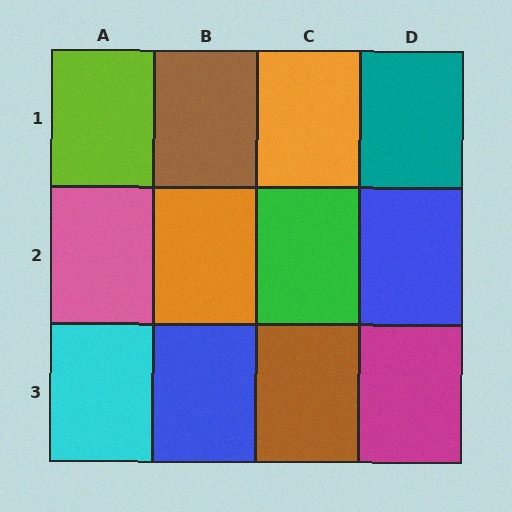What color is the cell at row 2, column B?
Orange.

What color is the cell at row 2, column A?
Pink.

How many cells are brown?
2 cells are brown.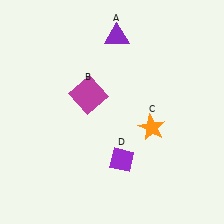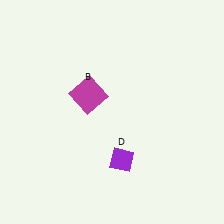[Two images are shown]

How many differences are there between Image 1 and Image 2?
There are 2 differences between the two images.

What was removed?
The purple triangle (A), the orange star (C) were removed in Image 2.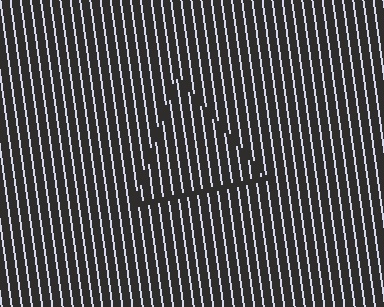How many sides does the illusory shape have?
3 sides — the line-ends trace a triangle.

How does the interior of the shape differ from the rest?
The interior of the shape contains the same grating, shifted by half a period — the contour is defined by the phase discontinuity where line-ends from the inner and outer gratings abut.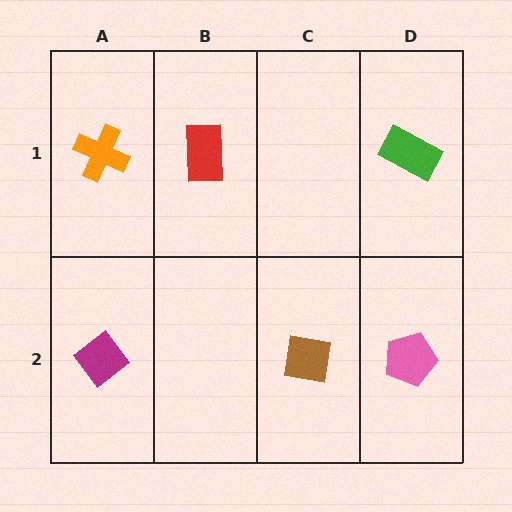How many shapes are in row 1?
3 shapes.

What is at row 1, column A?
An orange cross.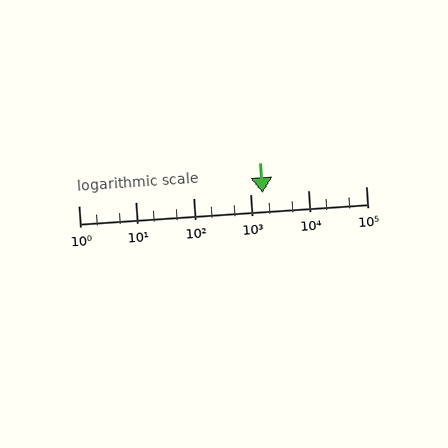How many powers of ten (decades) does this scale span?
The scale spans 5 decades, from 1 to 100000.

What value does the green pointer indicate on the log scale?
The pointer indicates approximately 1600.